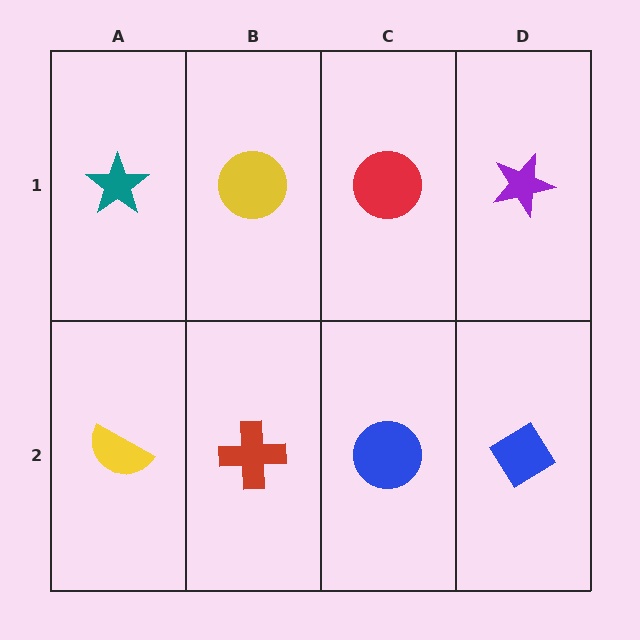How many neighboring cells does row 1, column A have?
2.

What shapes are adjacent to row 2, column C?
A red circle (row 1, column C), a red cross (row 2, column B), a blue diamond (row 2, column D).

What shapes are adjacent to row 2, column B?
A yellow circle (row 1, column B), a yellow semicircle (row 2, column A), a blue circle (row 2, column C).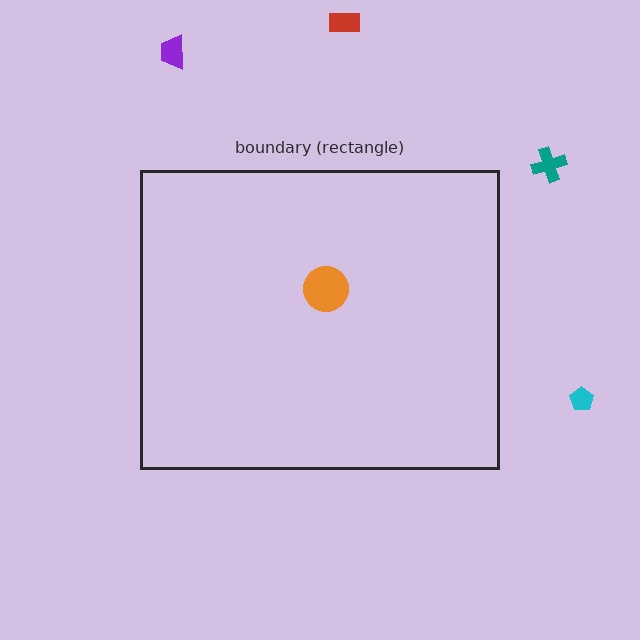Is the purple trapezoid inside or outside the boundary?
Outside.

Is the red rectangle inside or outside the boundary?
Outside.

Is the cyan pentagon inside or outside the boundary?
Outside.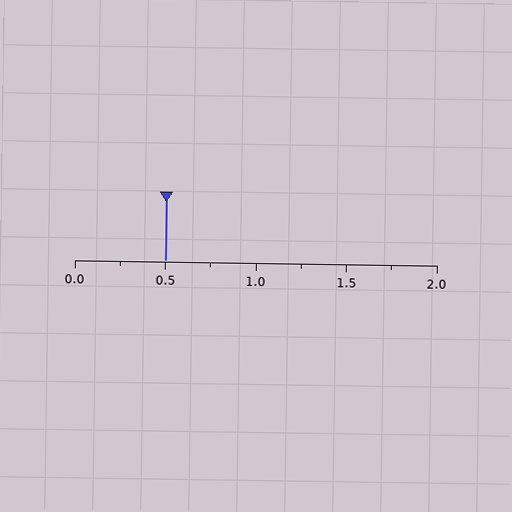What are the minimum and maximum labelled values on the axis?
The axis runs from 0.0 to 2.0.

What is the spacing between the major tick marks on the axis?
The major ticks are spaced 0.5 apart.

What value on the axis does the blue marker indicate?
The marker indicates approximately 0.5.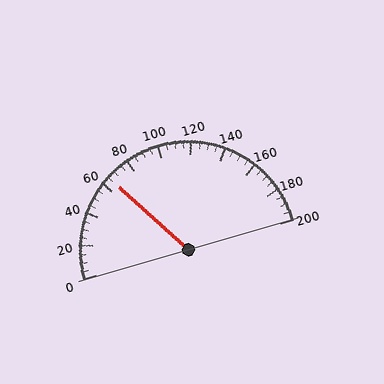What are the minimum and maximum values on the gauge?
The gauge ranges from 0 to 200.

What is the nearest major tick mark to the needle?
The nearest major tick mark is 60.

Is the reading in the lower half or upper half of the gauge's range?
The reading is in the lower half of the range (0 to 200).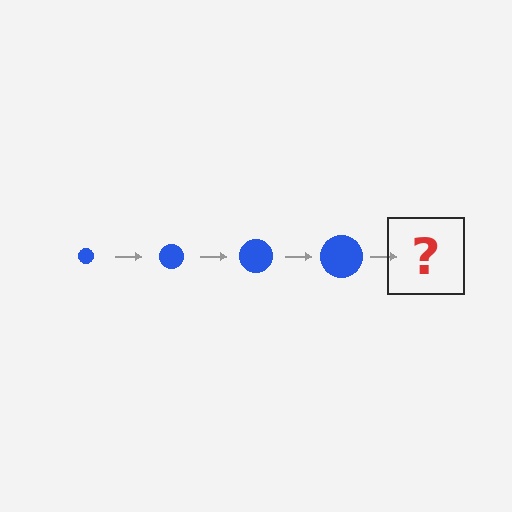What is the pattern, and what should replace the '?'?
The pattern is that the circle gets progressively larger each step. The '?' should be a blue circle, larger than the previous one.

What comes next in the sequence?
The next element should be a blue circle, larger than the previous one.